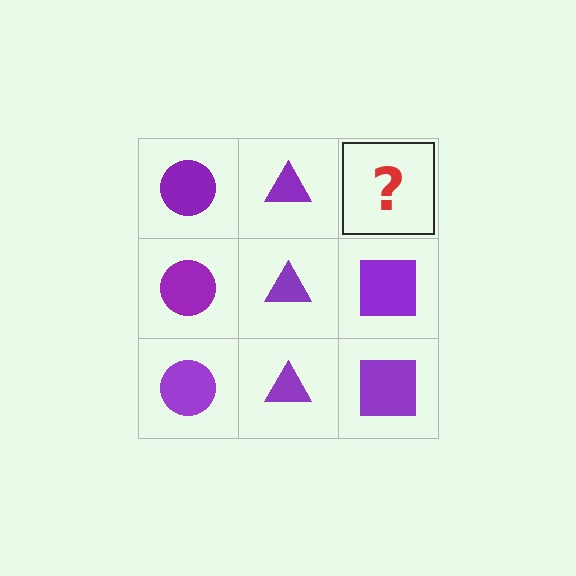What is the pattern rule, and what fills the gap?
The rule is that each column has a consistent shape. The gap should be filled with a purple square.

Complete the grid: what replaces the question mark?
The question mark should be replaced with a purple square.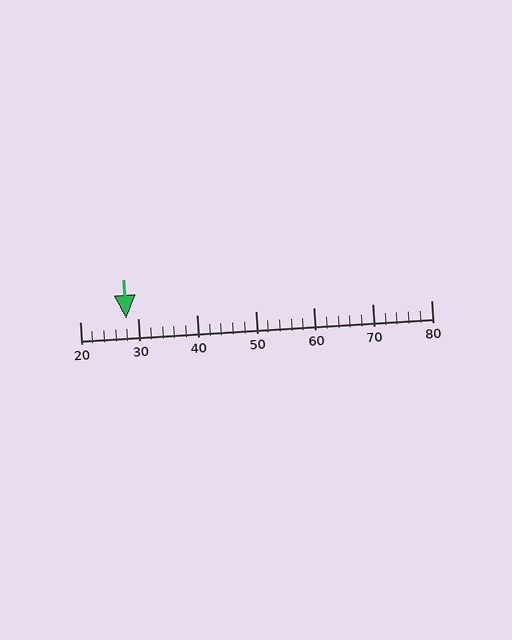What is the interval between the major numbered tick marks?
The major tick marks are spaced 10 units apart.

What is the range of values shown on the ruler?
The ruler shows values from 20 to 80.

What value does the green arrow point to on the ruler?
The green arrow points to approximately 28.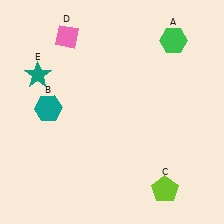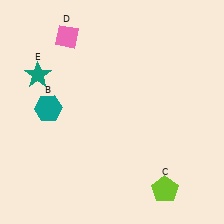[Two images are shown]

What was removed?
The green hexagon (A) was removed in Image 2.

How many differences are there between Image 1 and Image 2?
There is 1 difference between the two images.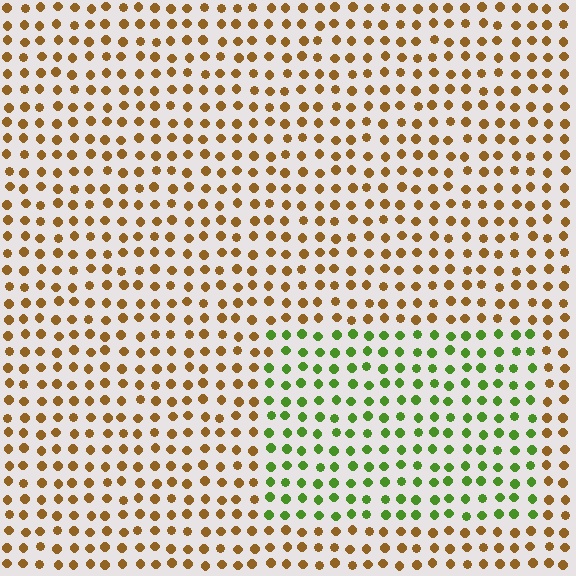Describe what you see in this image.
The image is filled with small brown elements in a uniform arrangement. A rectangle-shaped region is visible where the elements are tinted to a slightly different hue, forming a subtle color boundary.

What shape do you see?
I see a rectangle.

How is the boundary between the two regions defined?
The boundary is defined purely by a slight shift in hue (about 66 degrees). Spacing, size, and orientation are identical on both sides.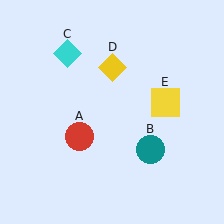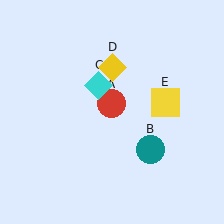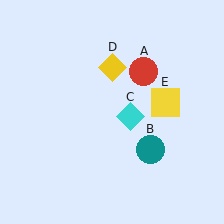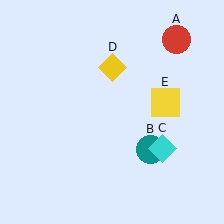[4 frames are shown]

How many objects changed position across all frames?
2 objects changed position: red circle (object A), cyan diamond (object C).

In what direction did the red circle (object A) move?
The red circle (object A) moved up and to the right.